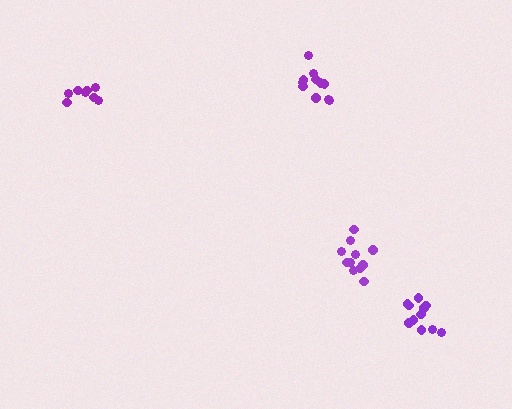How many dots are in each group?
Group 1: 11 dots, Group 2: 11 dots, Group 3: 8 dots, Group 4: 11 dots (41 total).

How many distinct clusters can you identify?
There are 4 distinct clusters.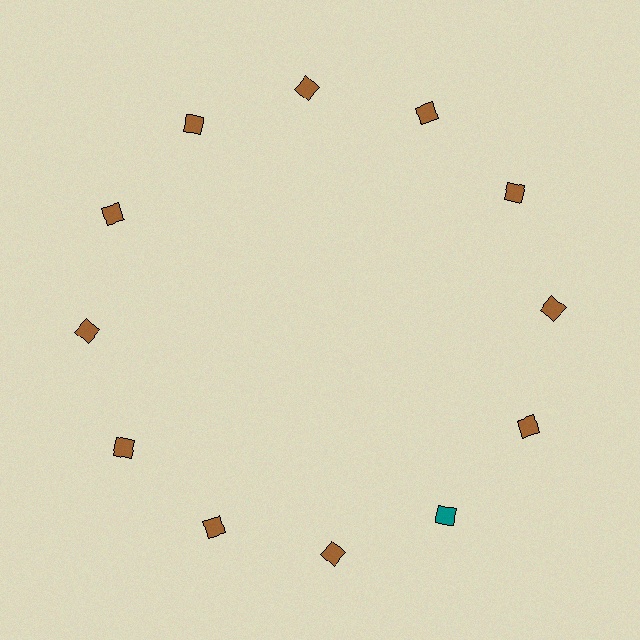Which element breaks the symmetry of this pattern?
The teal diamond at roughly the 5 o'clock position breaks the symmetry. All other shapes are brown diamonds.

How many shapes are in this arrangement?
There are 12 shapes arranged in a ring pattern.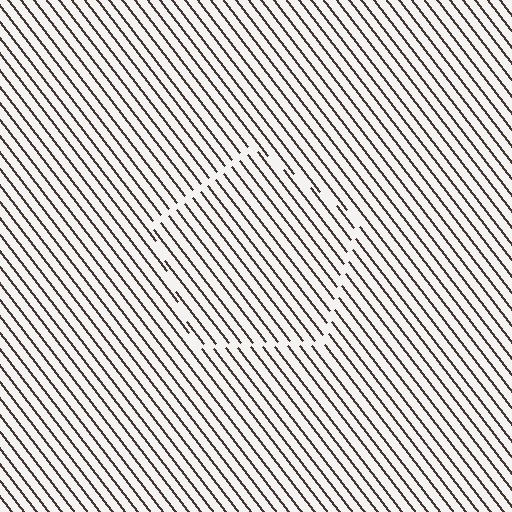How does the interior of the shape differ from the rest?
The interior of the shape contains the same grating, shifted by half a period — the contour is defined by the phase discontinuity where line-ends from the inner and outer gratings abut.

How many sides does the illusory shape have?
5 sides — the line-ends trace a pentagon.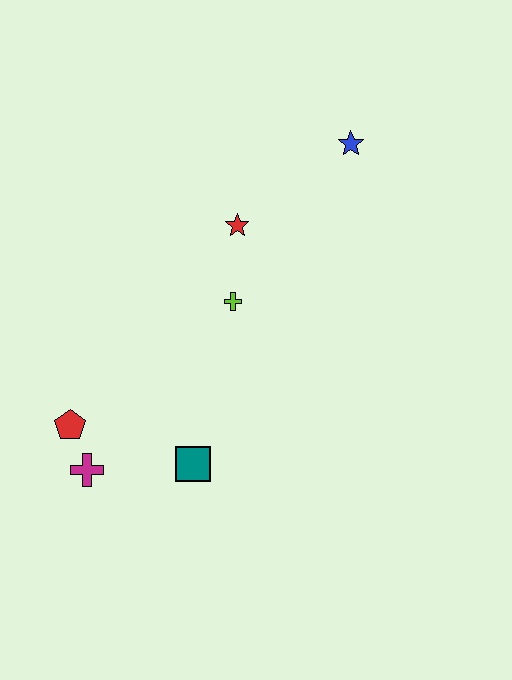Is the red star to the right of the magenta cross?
Yes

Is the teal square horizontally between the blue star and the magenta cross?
Yes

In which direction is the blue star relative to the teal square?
The blue star is above the teal square.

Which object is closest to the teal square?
The magenta cross is closest to the teal square.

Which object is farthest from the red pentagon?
The blue star is farthest from the red pentagon.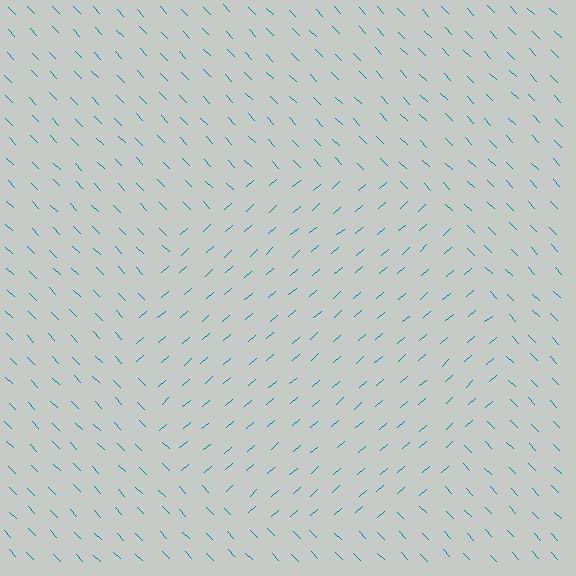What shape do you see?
I see a circle.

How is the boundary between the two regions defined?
The boundary is defined purely by a change in line orientation (approximately 86 degrees difference). All lines are the same color and thickness.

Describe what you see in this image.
The image is filled with small teal line segments. A circle region in the image has lines oriented differently from the surrounding lines, creating a visible texture boundary.